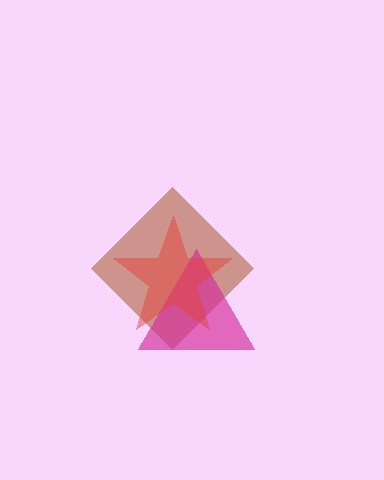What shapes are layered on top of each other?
The layered shapes are: a brown diamond, a magenta triangle, a red star.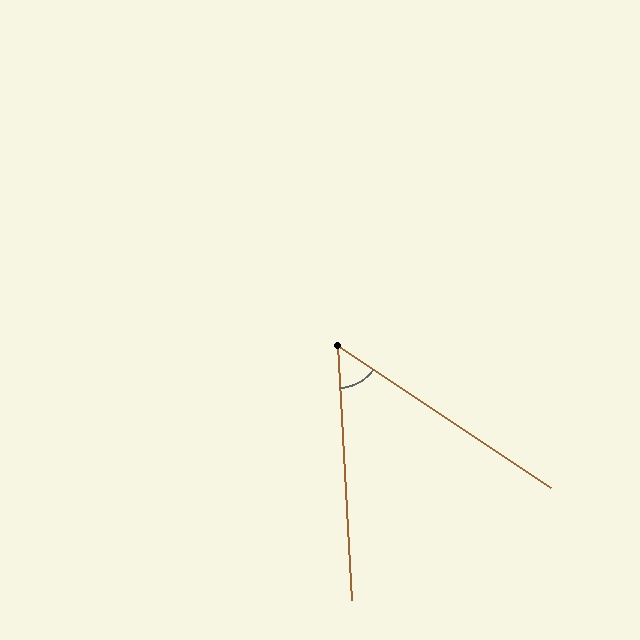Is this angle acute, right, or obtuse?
It is acute.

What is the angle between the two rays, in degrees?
Approximately 53 degrees.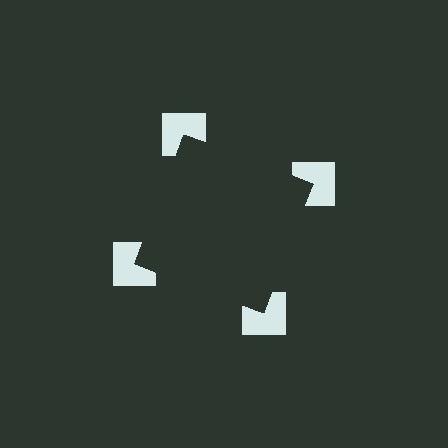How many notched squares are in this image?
There are 4 — one at each vertex of the illusory square.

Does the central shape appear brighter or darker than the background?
It typically appears slightly darker than the background, even though no actual brightness change is drawn.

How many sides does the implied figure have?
4 sides.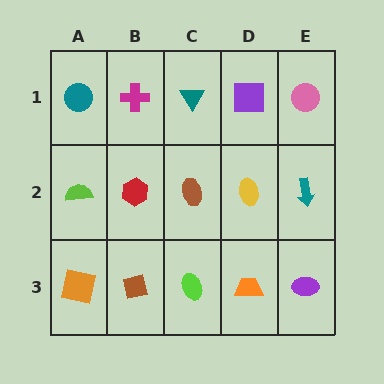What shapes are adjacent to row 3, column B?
A red hexagon (row 2, column B), an orange square (row 3, column A), a lime ellipse (row 3, column C).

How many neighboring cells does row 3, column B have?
3.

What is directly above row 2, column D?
A purple square.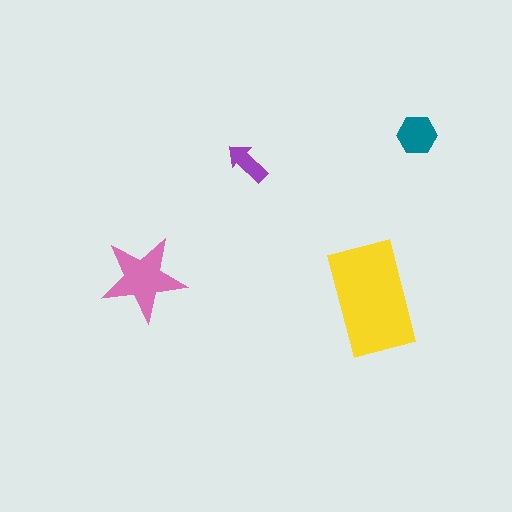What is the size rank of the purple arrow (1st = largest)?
4th.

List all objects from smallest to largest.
The purple arrow, the teal hexagon, the pink star, the yellow rectangle.